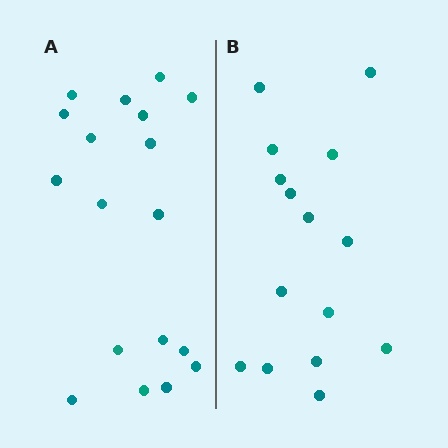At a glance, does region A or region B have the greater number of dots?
Region A (the left region) has more dots.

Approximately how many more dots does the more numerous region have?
Region A has just a few more — roughly 2 or 3 more dots than region B.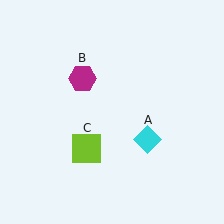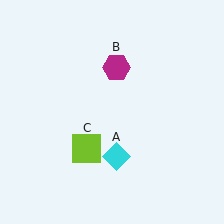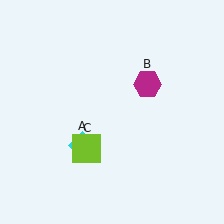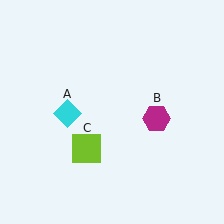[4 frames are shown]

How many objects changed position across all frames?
2 objects changed position: cyan diamond (object A), magenta hexagon (object B).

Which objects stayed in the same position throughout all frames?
Lime square (object C) remained stationary.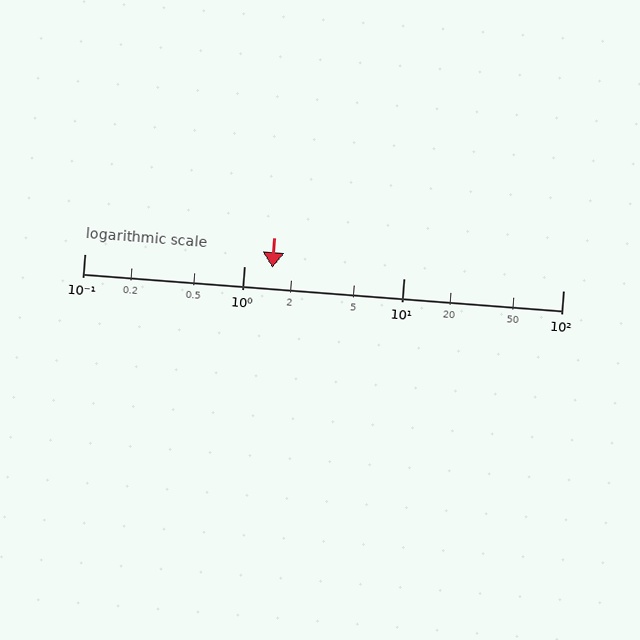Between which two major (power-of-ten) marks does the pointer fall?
The pointer is between 1 and 10.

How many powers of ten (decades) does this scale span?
The scale spans 3 decades, from 0.1 to 100.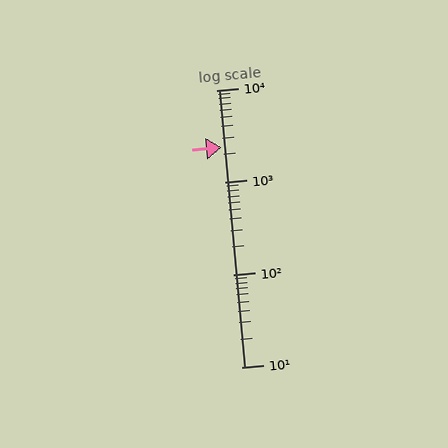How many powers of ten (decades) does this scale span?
The scale spans 3 decades, from 10 to 10000.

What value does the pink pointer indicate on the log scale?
The pointer indicates approximately 2400.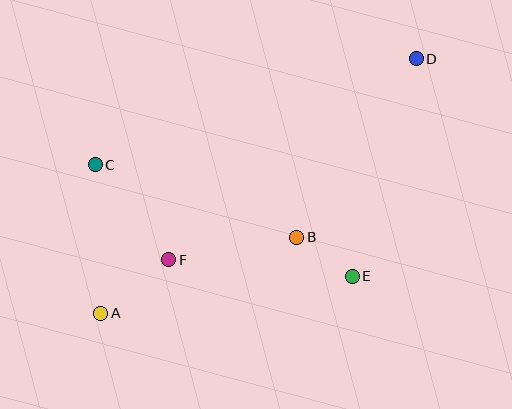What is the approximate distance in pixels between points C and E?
The distance between C and E is approximately 280 pixels.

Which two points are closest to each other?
Points B and E are closest to each other.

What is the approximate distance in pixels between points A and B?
The distance between A and B is approximately 210 pixels.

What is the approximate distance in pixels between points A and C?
The distance between A and C is approximately 148 pixels.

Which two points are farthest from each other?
Points A and D are farthest from each other.